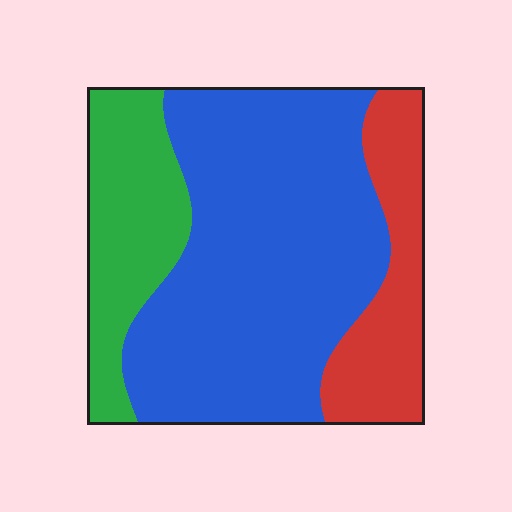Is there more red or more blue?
Blue.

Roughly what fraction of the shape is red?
Red takes up between a sixth and a third of the shape.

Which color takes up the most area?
Blue, at roughly 60%.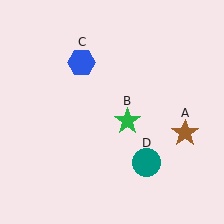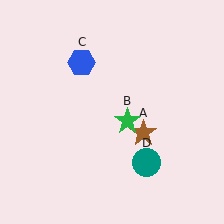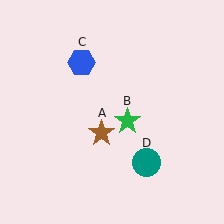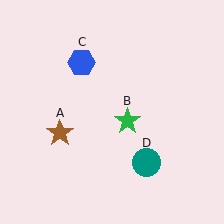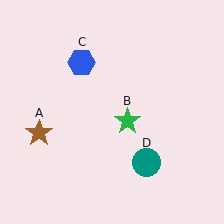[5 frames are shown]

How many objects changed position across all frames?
1 object changed position: brown star (object A).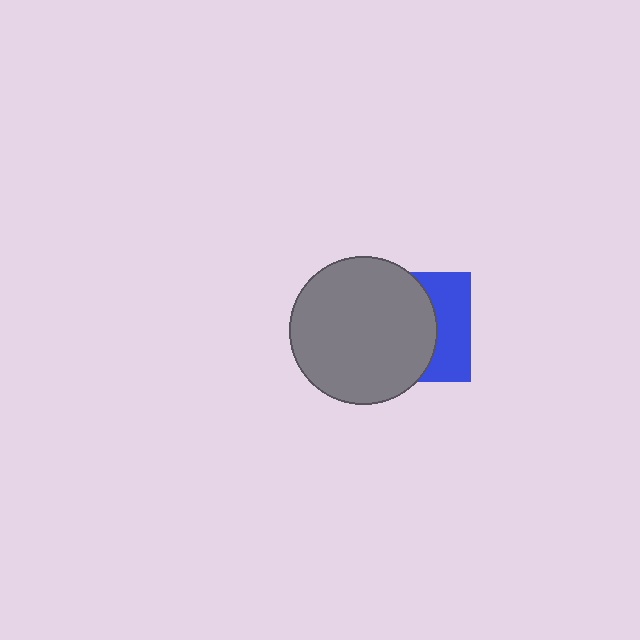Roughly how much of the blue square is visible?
A small part of it is visible (roughly 37%).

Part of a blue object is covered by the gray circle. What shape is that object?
It is a square.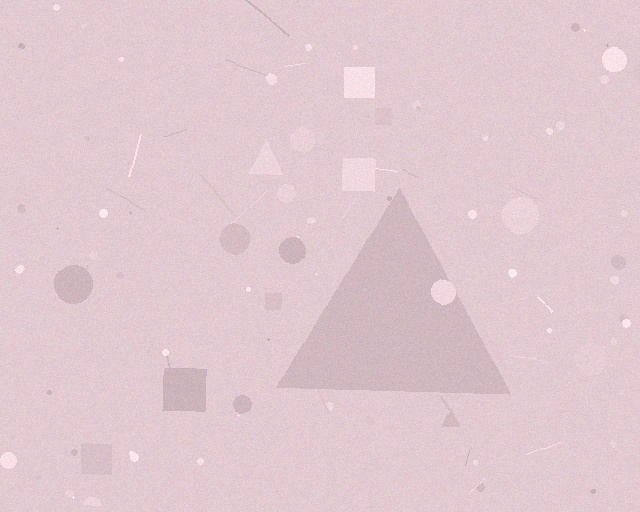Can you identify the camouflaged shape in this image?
The camouflaged shape is a triangle.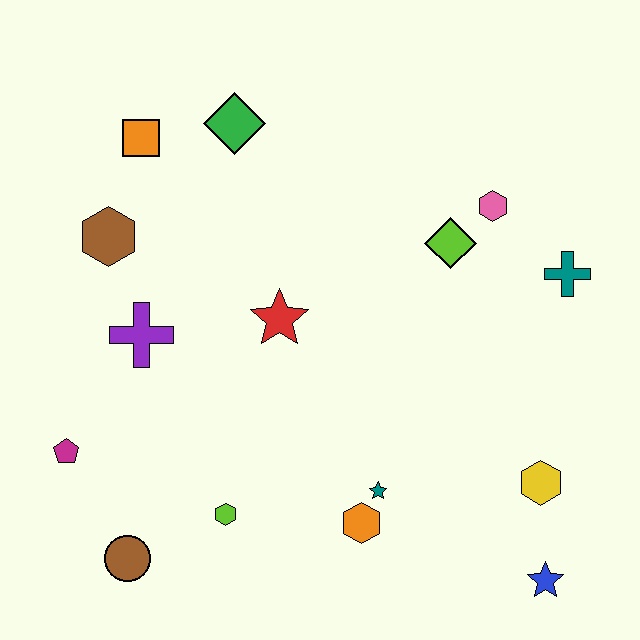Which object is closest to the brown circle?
The lime hexagon is closest to the brown circle.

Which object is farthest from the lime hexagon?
The teal cross is farthest from the lime hexagon.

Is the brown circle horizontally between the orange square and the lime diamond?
No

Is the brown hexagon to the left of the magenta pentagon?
No